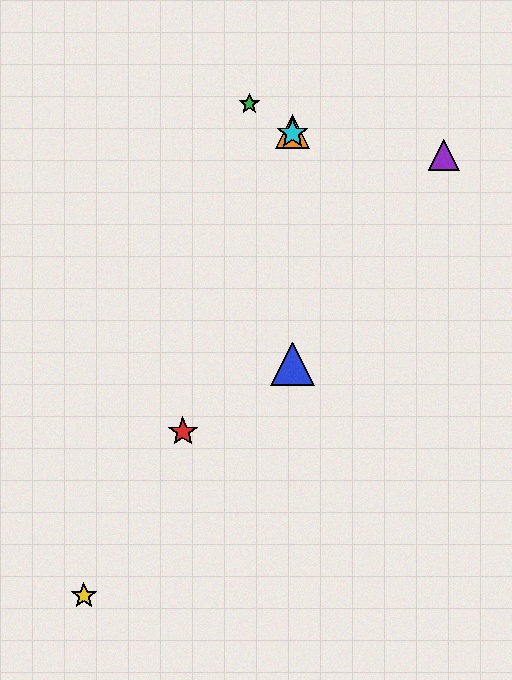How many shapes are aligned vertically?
3 shapes (the blue triangle, the orange triangle, the cyan star) are aligned vertically.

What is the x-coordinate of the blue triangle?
The blue triangle is at x≈293.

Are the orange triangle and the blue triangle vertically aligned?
Yes, both are at x≈293.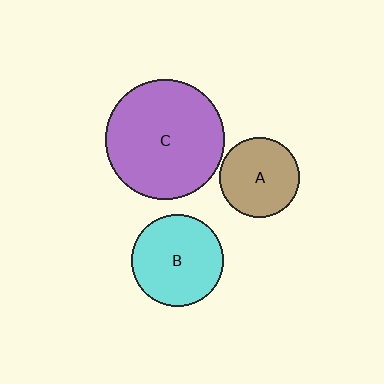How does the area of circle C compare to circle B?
Approximately 1.7 times.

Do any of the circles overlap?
No, none of the circles overlap.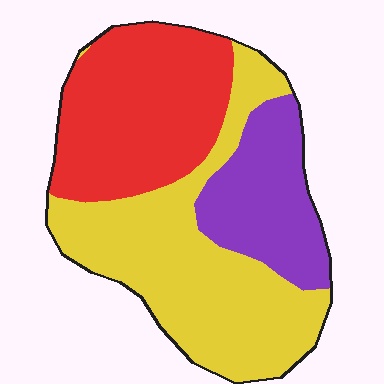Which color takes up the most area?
Yellow, at roughly 45%.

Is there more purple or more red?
Red.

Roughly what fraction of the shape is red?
Red covers about 35% of the shape.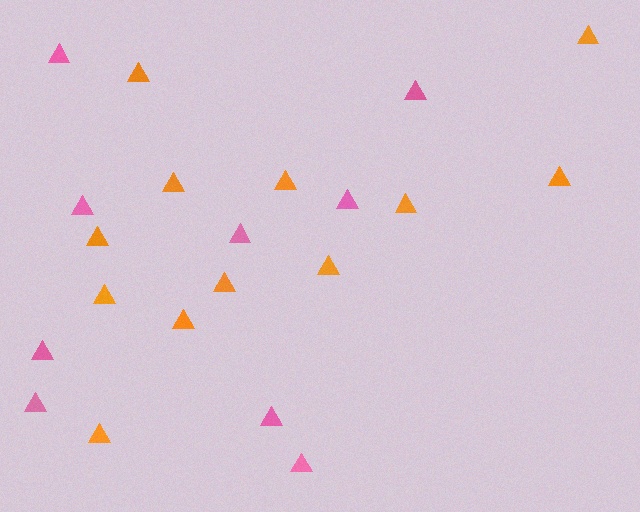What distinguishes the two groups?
There are 2 groups: one group of orange triangles (12) and one group of pink triangles (9).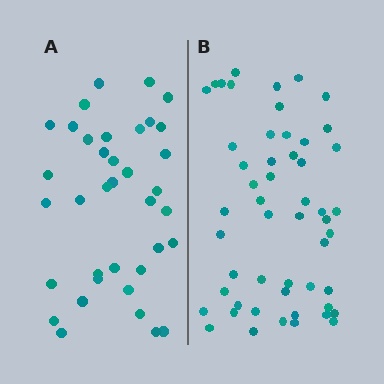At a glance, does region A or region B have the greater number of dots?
Region B (the right region) has more dots.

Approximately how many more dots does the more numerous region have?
Region B has approximately 15 more dots than region A.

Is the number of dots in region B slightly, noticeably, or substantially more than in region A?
Region B has noticeably more, but not dramatically so. The ratio is roughly 1.4 to 1.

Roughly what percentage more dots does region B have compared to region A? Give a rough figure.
About 40% more.